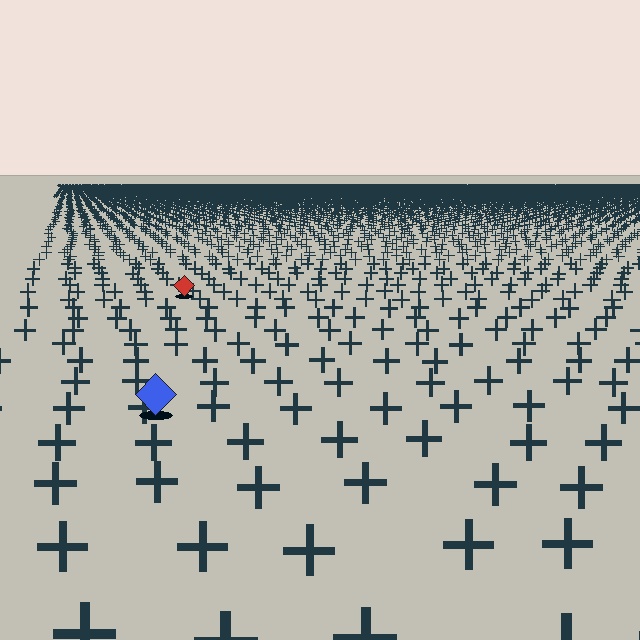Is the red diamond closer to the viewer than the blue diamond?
No. The blue diamond is closer — you can tell from the texture gradient: the ground texture is coarser near it.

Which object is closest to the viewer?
The blue diamond is closest. The texture marks near it are larger and more spread out.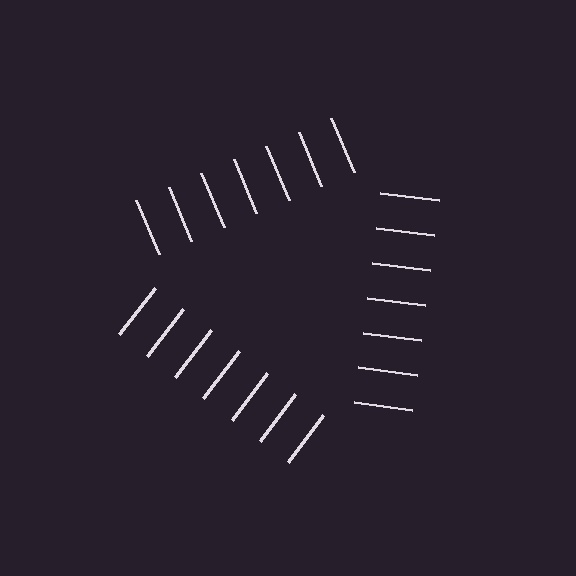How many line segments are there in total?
21 — 7 along each of the 3 edges.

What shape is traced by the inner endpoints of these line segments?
An illusory triangle — the line segments terminate on its edges but no continuous stroke is drawn.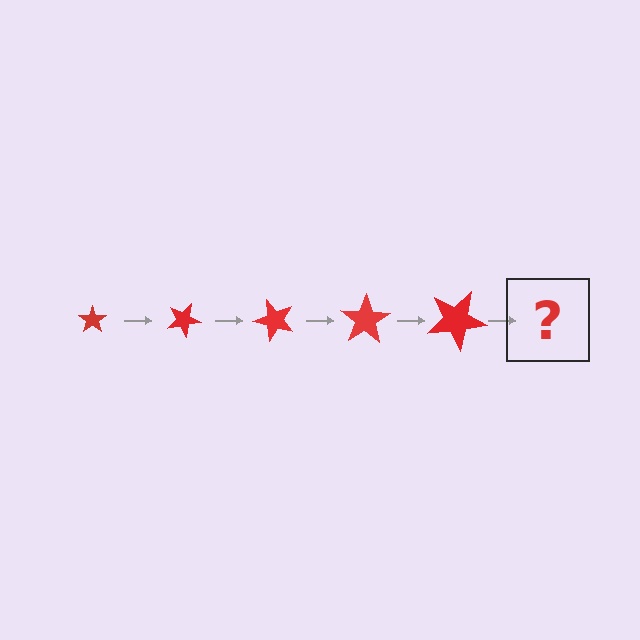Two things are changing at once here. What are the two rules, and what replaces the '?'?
The two rules are that the star grows larger each step and it rotates 25 degrees each step. The '?' should be a star, larger than the previous one and rotated 125 degrees from the start.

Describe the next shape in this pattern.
It should be a star, larger than the previous one and rotated 125 degrees from the start.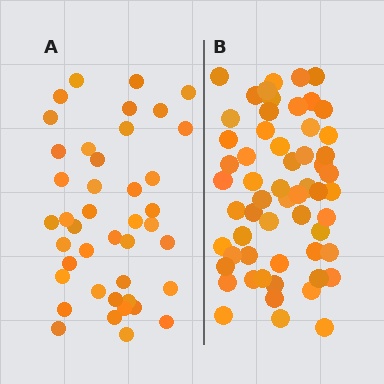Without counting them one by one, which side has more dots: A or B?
Region B (the right region) has more dots.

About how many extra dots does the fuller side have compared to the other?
Region B has approximately 15 more dots than region A.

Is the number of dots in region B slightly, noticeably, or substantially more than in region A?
Region B has noticeably more, but not dramatically so. The ratio is roughly 1.4 to 1.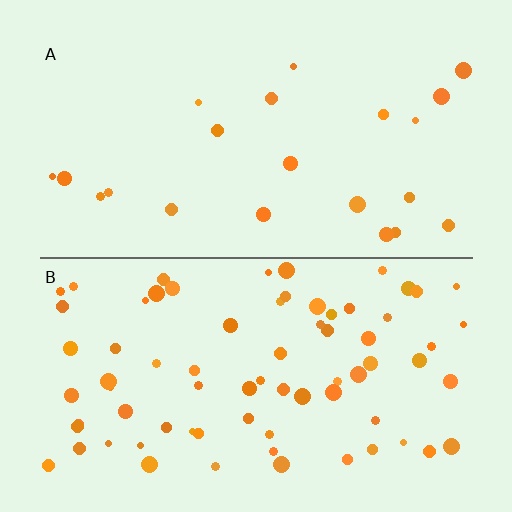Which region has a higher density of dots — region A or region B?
B (the bottom).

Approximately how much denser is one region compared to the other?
Approximately 3.3× — region B over region A.